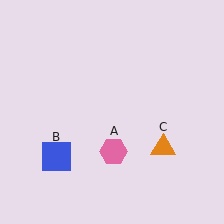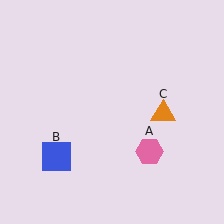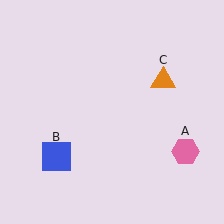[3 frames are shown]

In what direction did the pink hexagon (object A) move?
The pink hexagon (object A) moved right.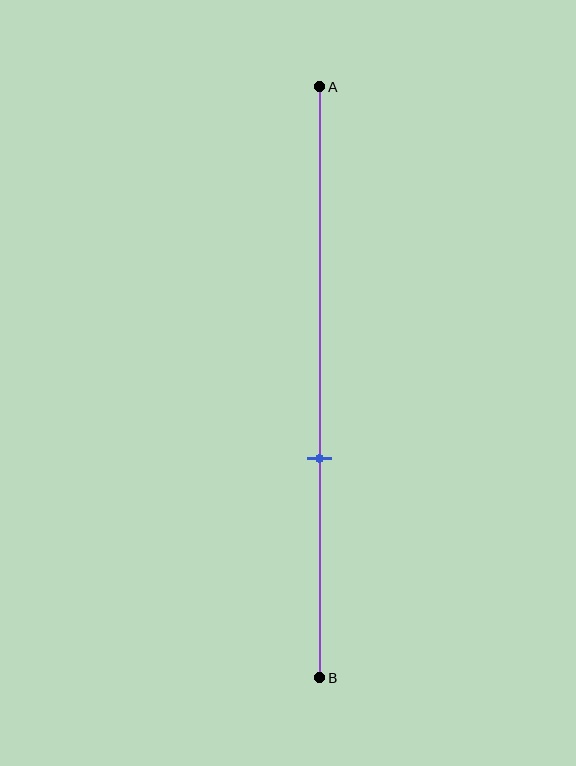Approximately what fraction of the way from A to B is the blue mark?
The blue mark is approximately 65% of the way from A to B.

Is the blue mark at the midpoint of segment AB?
No, the mark is at about 65% from A, not at the 50% midpoint.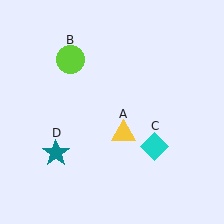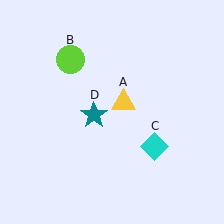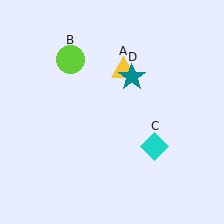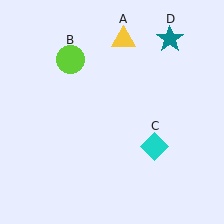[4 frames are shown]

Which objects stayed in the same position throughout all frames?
Lime circle (object B) and cyan diamond (object C) remained stationary.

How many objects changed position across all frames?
2 objects changed position: yellow triangle (object A), teal star (object D).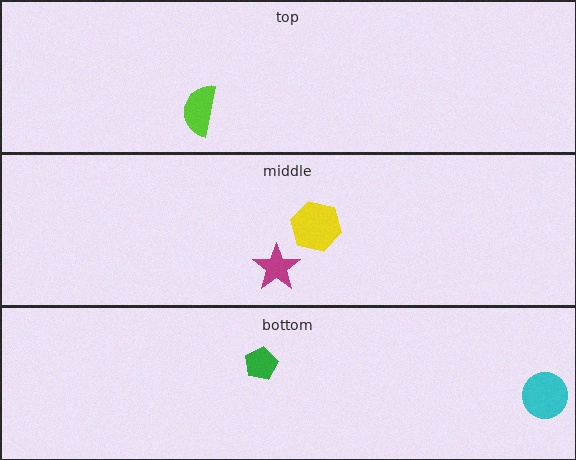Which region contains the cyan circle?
The bottom region.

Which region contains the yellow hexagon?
The middle region.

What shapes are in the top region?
The lime semicircle.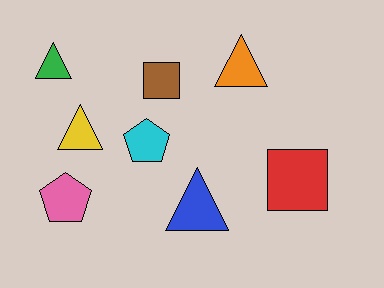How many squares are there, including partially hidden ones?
There are 2 squares.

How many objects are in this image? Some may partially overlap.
There are 8 objects.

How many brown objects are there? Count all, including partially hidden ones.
There is 1 brown object.